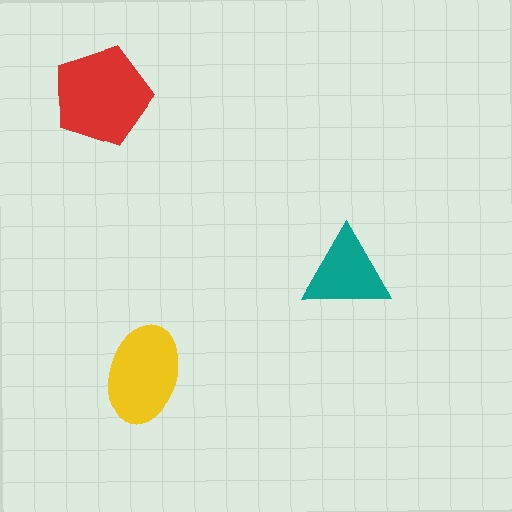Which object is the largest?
The red pentagon.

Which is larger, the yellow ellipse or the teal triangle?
The yellow ellipse.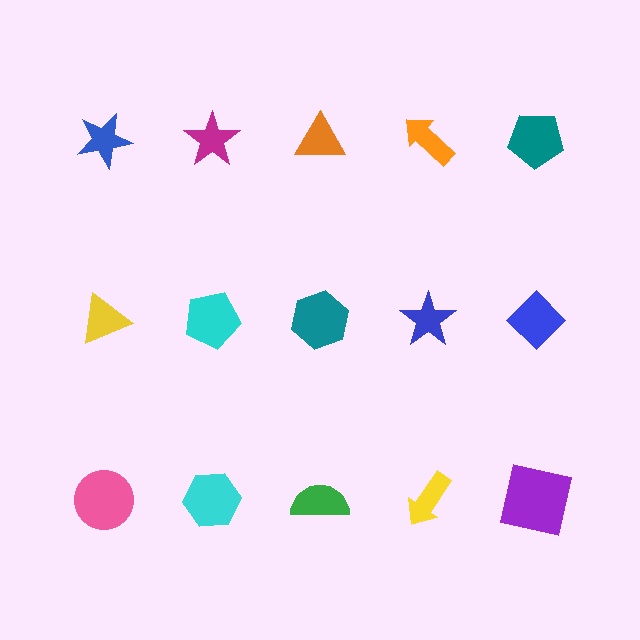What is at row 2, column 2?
A cyan pentagon.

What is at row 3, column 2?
A cyan hexagon.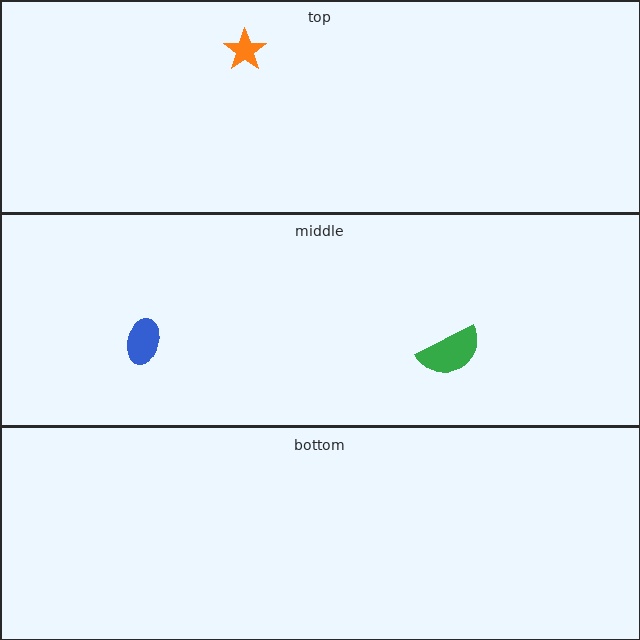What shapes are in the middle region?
The blue ellipse, the green semicircle.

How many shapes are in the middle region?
2.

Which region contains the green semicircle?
The middle region.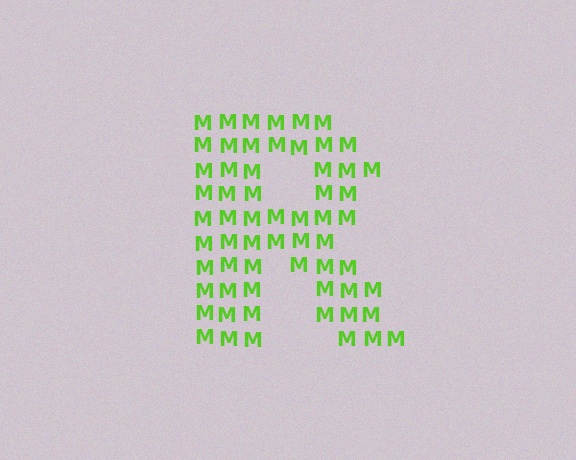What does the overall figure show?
The overall figure shows the letter R.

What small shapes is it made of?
It is made of small letter M's.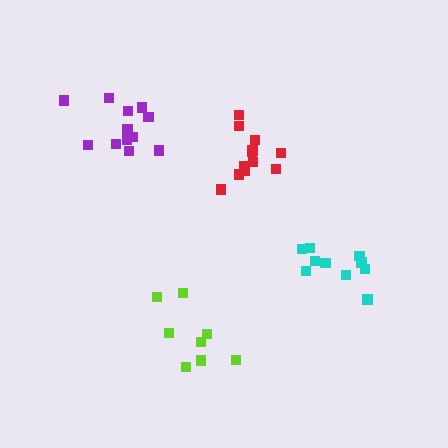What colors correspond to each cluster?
The clusters are colored: cyan, purple, red, lime.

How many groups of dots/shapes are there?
There are 4 groups.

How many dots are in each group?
Group 1: 10 dots, Group 2: 12 dots, Group 3: 12 dots, Group 4: 8 dots (42 total).